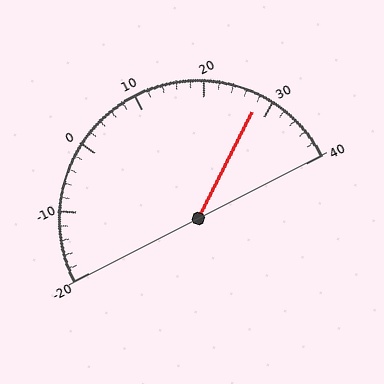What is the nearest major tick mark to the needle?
The nearest major tick mark is 30.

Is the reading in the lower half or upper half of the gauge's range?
The reading is in the upper half of the range (-20 to 40).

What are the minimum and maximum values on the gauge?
The gauge ranges from -20 to 40.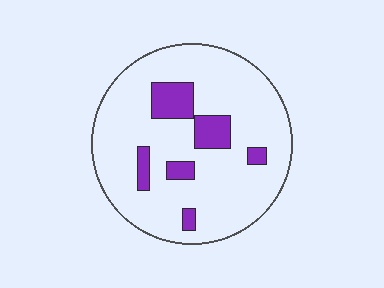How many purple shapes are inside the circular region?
6.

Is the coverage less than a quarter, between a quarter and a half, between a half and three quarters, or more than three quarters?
Less than a quarter.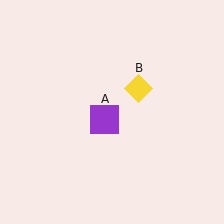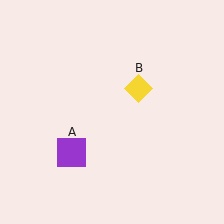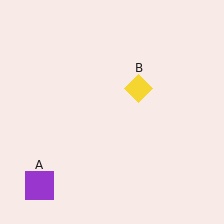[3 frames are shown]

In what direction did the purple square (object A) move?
The purple square (object A) moved down and to the left.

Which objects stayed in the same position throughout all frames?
Yellow diamond (object B) remained stationary.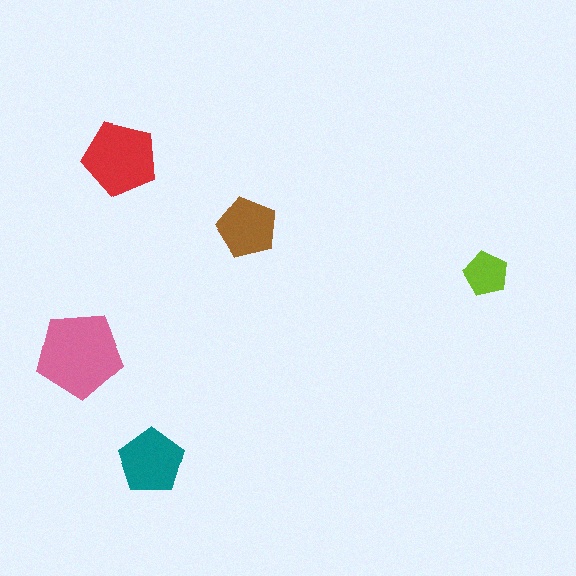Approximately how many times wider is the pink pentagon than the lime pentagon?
About 2 times wider.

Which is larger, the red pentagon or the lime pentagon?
The red one.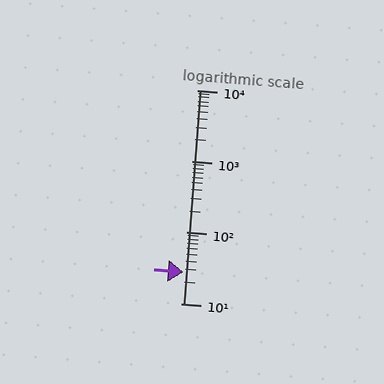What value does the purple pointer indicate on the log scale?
The pointer indicates approximately 28.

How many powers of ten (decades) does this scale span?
The scale spans 3 decades, from 10 to 10000.